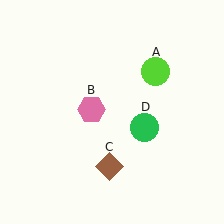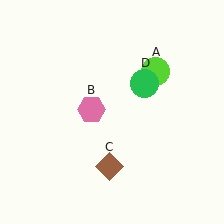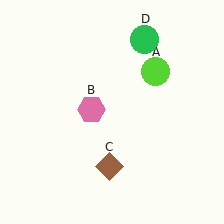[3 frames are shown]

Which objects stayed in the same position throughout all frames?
Lime circle (object A) and pink hexagon (object B) and brown diamond (object C) remained stationary.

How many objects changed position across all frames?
1 object changed position: green circle (object D).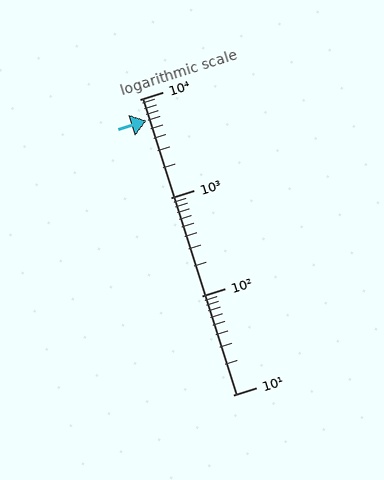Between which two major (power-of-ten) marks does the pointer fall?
The pointer is between 1000 and 10000.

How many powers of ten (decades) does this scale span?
The scale spans 3 decades, from 10 to 10000.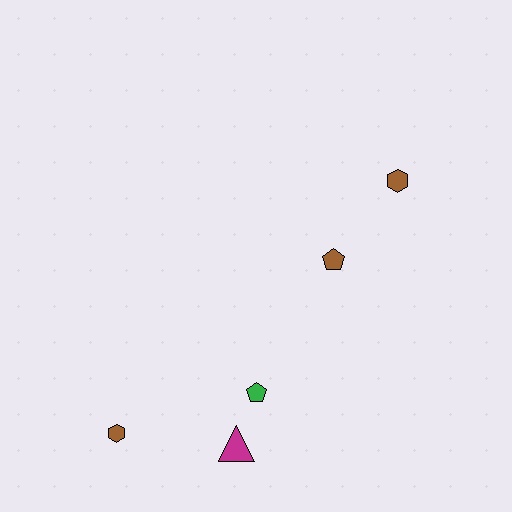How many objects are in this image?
There are 5 objects.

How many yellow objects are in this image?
There are no yellow objects.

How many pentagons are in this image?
There are 2 pentagons.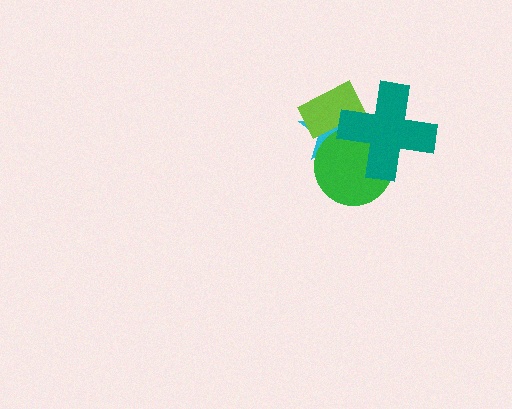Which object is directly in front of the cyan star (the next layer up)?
The lime rectangle is directly in front of the cyan star.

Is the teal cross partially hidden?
No, no other shape covers it.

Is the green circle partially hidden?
Yes, it is partially covered by another shape.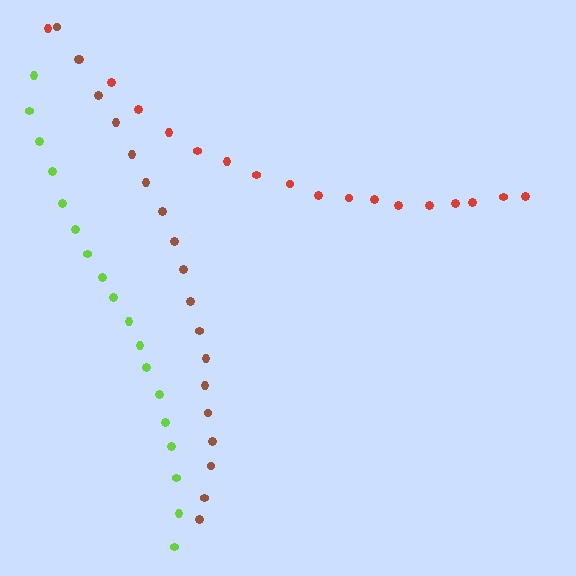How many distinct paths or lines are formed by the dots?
There are 3 distinct paths.